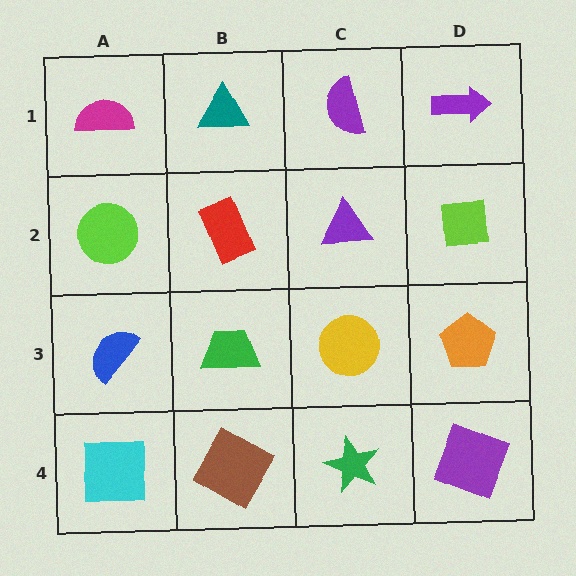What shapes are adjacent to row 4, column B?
A green trapezoid (row 3, column B), a cyan square (row 4, column A), a green star (row 4, column C).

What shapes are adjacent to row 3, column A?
A lime circle (row 2, column A), a cyan square (row 4, column A), a green trapezoid (row 3, column B).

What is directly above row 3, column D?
A lime square.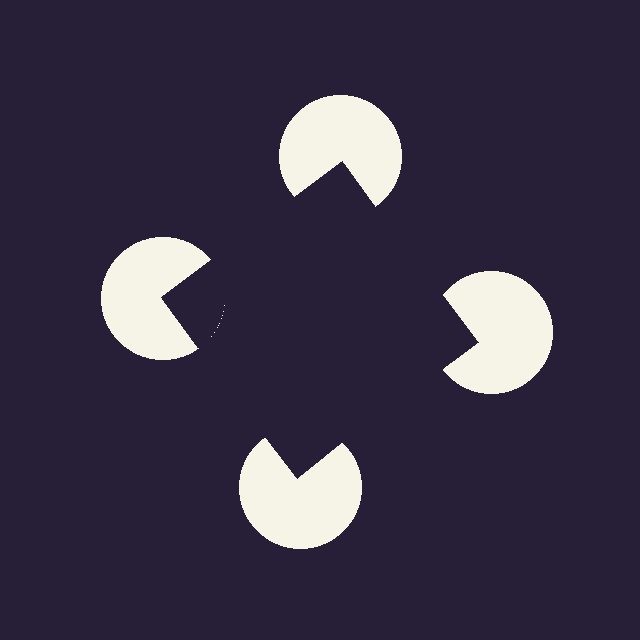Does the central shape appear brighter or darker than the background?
It typically appears slightly darker than the background, even though no actual brightness change is drawn.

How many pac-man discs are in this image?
There are 4 — one at each vertex of the illusory square.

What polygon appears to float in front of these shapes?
An illusory square — its edges are inferred from the aligned wedge cuts in the pac-man discs, not physically drawn.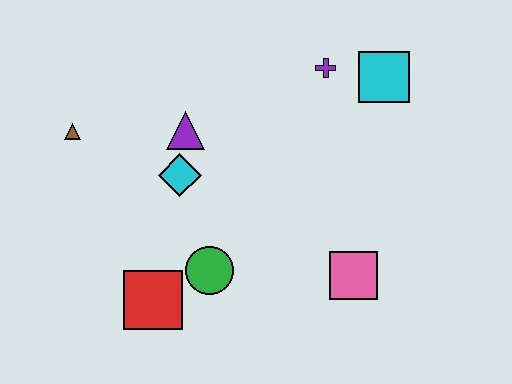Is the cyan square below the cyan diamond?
No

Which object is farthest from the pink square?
The brown triangle is farthest from the pink square.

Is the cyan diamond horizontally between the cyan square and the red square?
Yes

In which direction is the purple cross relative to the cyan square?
The purple cross is to the left of the cyan square.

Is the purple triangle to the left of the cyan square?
Yes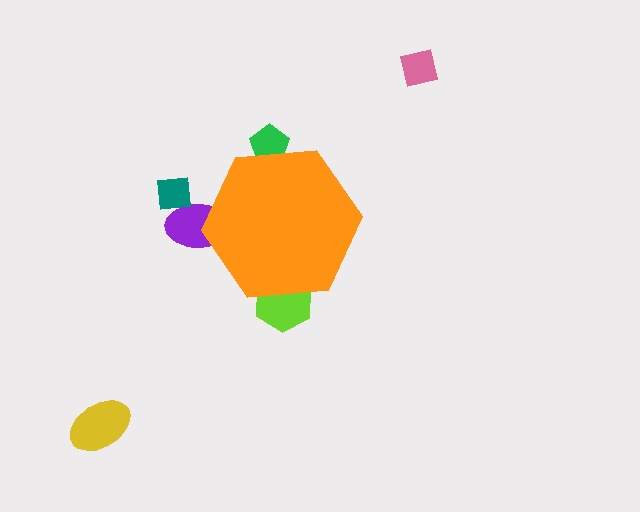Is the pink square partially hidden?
No, the pink square is fully visible.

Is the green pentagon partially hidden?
Yes, the green pentagon is partially hidden behind the orange hexagon.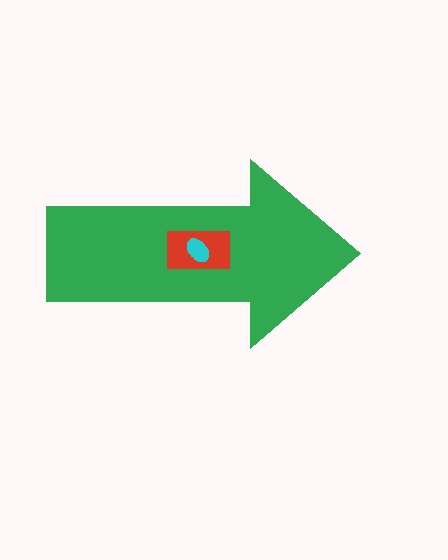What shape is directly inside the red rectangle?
The cyan ellipse.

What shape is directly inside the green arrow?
The red rectangle.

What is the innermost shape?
The cyan ellipse.